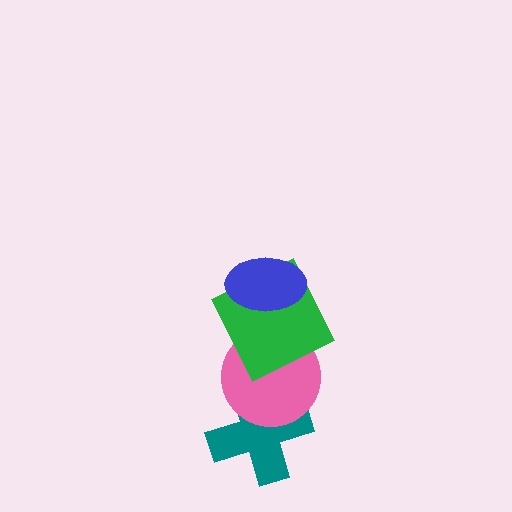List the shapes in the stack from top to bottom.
From top to bottom: the blue ellipse, the green square, the pink circle, the teal cross.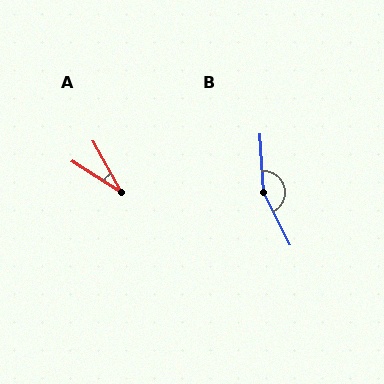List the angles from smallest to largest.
A (29°), B (156°).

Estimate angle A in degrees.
Approximately 29 degrees.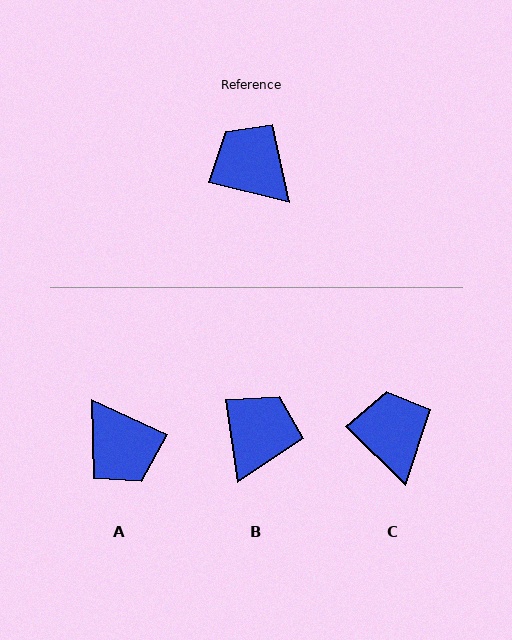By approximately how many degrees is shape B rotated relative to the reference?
Approximately 68 degrees clockwise.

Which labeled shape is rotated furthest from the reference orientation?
A, about 169 degrees away.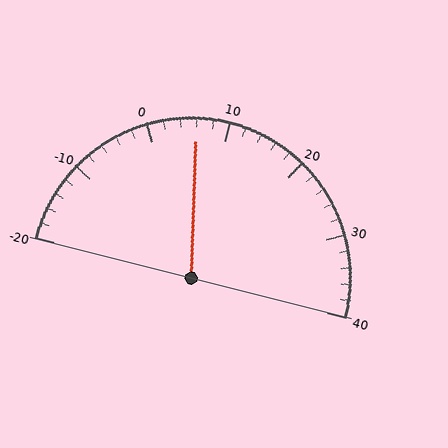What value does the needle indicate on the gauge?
The needle indicates approximately 6.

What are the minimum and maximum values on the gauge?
The gauge ranges from -20 to 40.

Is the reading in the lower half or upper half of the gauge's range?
The reading is in the lower half of the range (-20 to 40).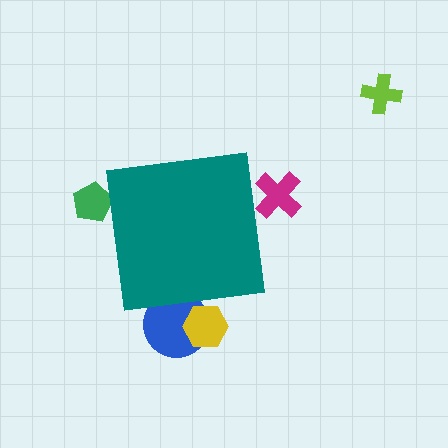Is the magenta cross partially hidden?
Yes, the magenta cross is partially hidden behind the teal square.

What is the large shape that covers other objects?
A teal square.